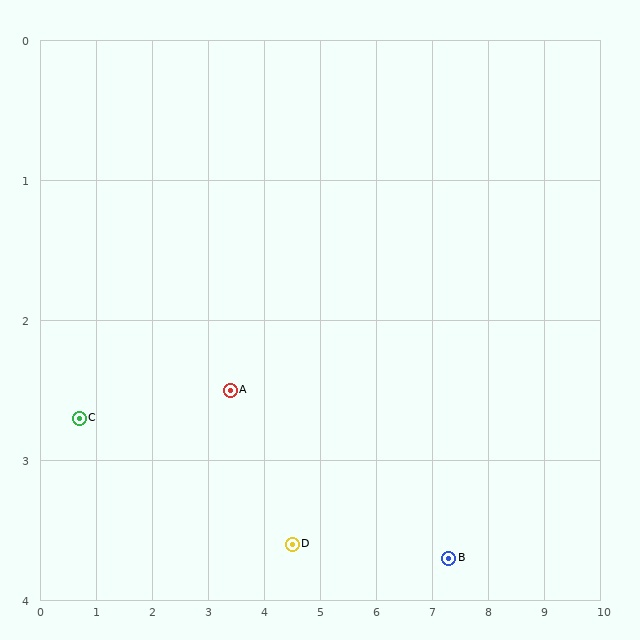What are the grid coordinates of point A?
Point A is at approximately (3.4, 2.5).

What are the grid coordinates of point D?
Point D is at approximately (4.5, 3.6).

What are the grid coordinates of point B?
Point B is at approximately (7.3, 3.7).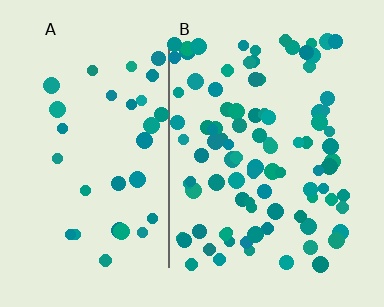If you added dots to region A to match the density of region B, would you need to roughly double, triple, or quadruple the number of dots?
Approximately triple.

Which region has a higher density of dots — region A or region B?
B (the right).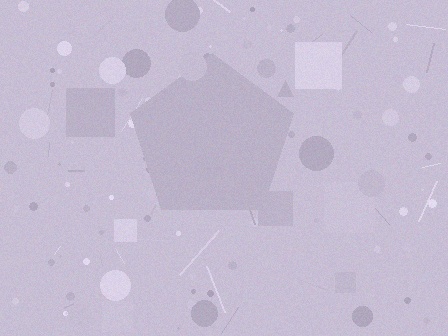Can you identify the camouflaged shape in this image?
The camouflaged shape is a pentagon.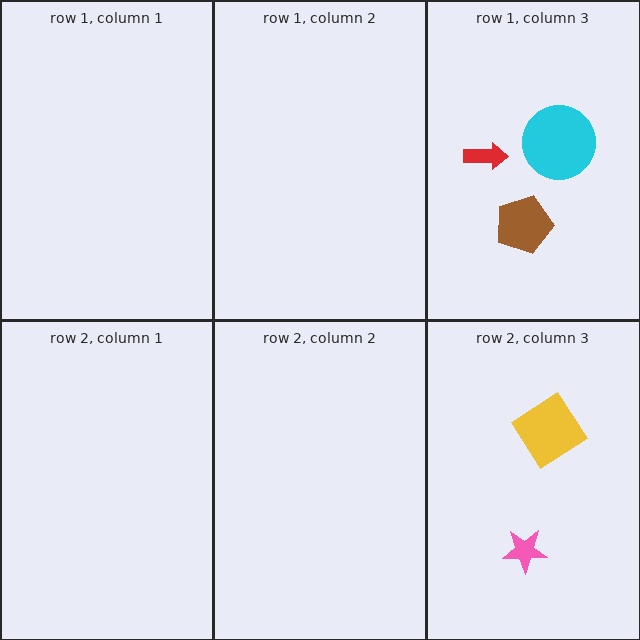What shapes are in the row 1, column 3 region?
The brown pentagon, the cyan circle, the red arrow.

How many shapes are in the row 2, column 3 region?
2.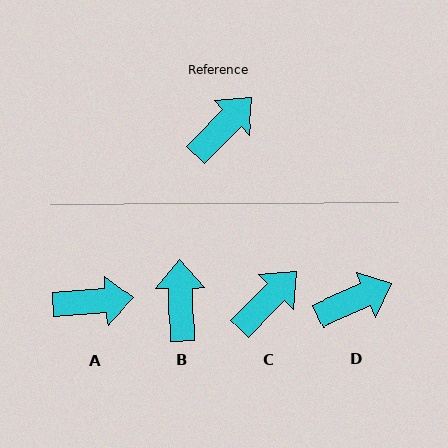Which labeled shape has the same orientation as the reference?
C.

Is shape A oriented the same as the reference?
No, it is off by about 41 degrees.